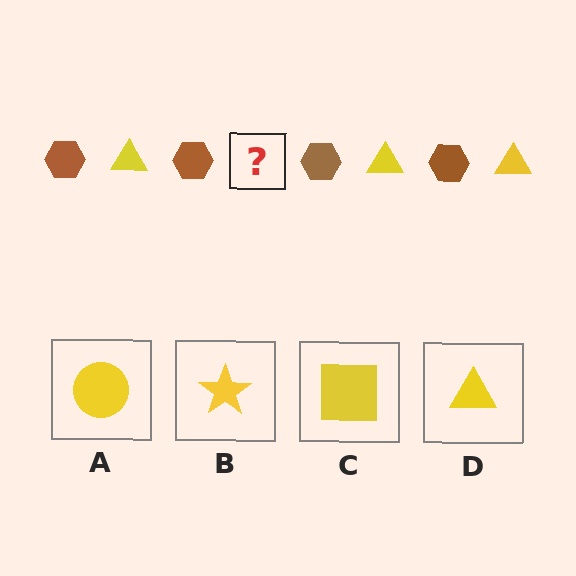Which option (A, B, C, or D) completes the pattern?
D.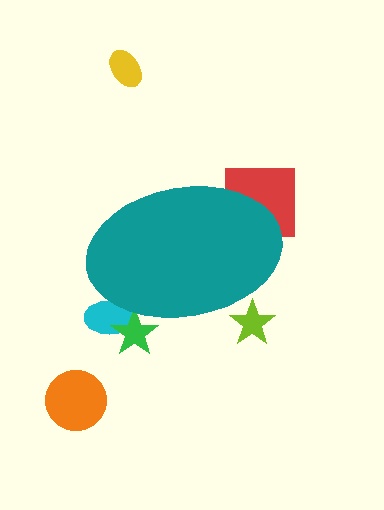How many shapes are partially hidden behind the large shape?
4 shapes are partially hidden.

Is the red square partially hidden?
Yes, the red square is partially hidden behind the teal ellipse.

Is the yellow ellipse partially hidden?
No, the yellow ellipse is fully visible.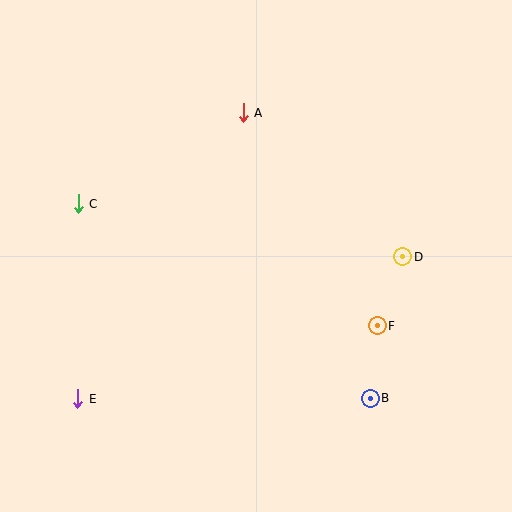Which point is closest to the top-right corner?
Point D is closest to the top-right corner.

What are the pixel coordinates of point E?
Point E is at (78, 399).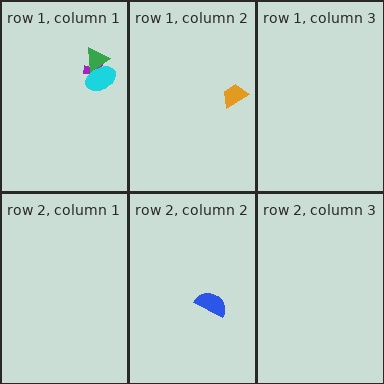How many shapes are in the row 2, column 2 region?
1.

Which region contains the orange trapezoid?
The row 1, column 2 region.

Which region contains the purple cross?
The row 1, column 1 region.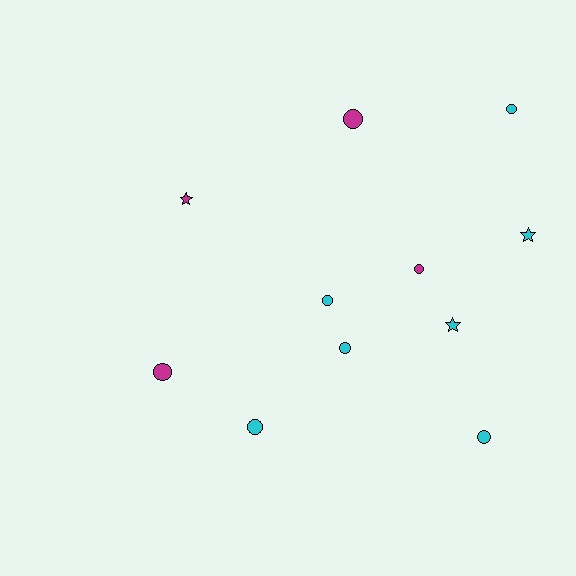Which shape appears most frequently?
Circle, with 8 objects.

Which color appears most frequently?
Cyan, with 7 objects.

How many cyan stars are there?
There are 2 cyan stars.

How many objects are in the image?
There are 11 objects.